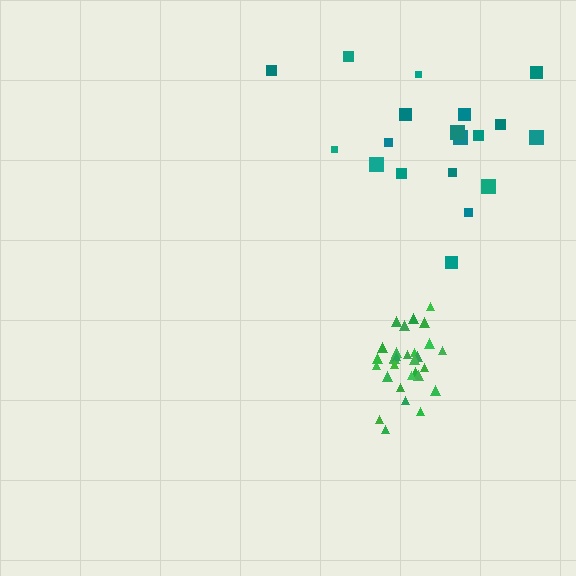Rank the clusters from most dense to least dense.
green, teal.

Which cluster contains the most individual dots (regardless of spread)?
Green (30).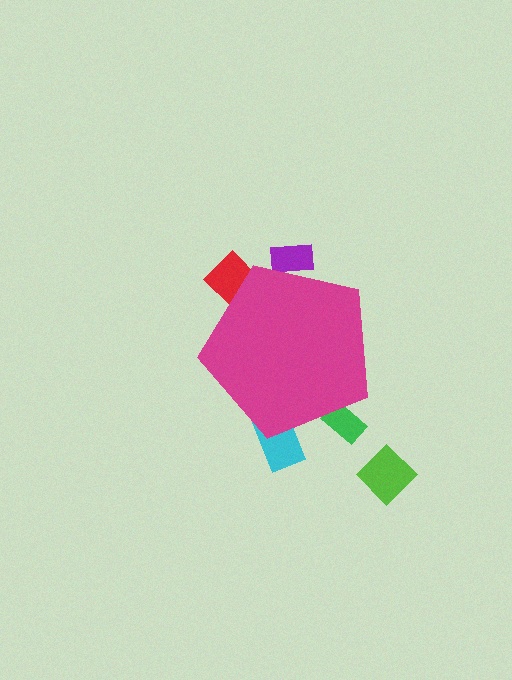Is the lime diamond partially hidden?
No, the lime diamond is fully visible.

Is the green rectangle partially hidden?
Yes, the green rectangle is partially hidden behind the magenta pentagon.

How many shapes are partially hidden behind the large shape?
4 shapes are partially hidden.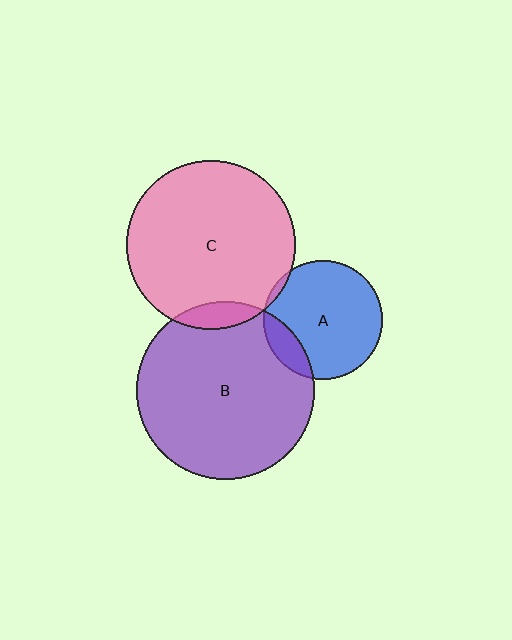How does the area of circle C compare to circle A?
Approximately 2.0 times.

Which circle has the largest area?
Circle B (purple).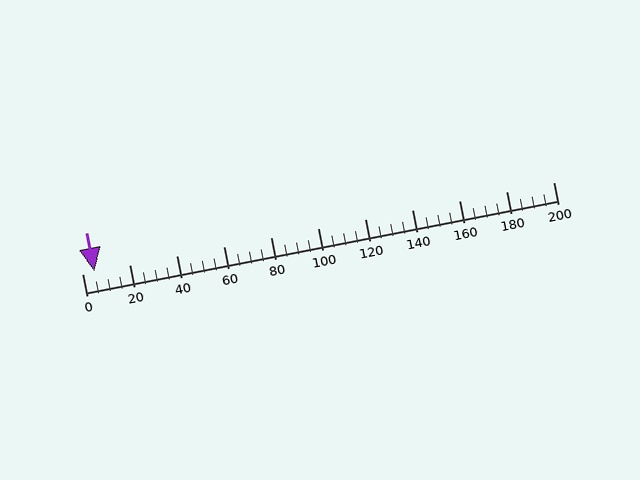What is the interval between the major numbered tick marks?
The major tick marks are spaced 20 units apart.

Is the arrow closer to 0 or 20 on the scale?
The arrow is closer to 0.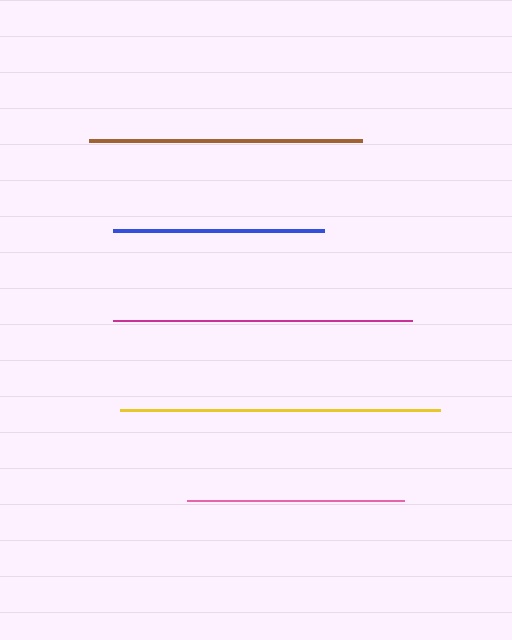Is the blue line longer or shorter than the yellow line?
The yellow line is longer than the blue line.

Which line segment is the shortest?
The blue line is the shortest at approximately 211 pixels.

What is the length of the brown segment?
The brown segment is approximately 273 pixels long.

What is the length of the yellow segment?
The yellow segment is approximately 320 pixels long.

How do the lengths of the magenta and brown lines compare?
The magenta and brown lines are approximately the same length.